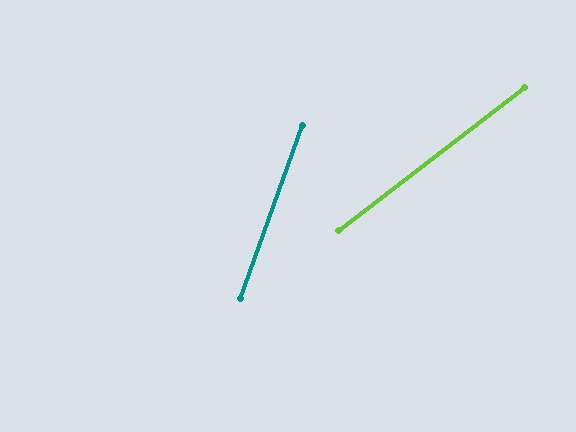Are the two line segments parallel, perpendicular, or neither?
Neither parallel nor perpendicular — they differ by about 33°.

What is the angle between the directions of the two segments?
Approximately 33 degrees.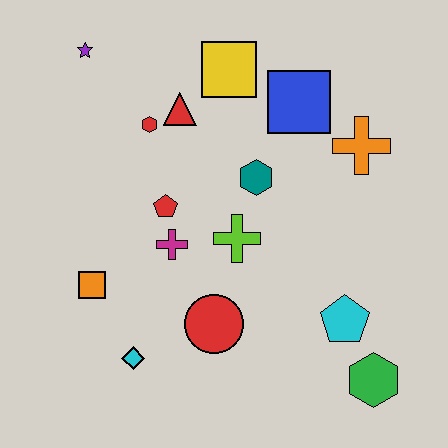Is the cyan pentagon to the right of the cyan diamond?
Yes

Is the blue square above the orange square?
Yes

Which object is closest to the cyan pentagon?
The green hexagon is closest to the cyan pentagon.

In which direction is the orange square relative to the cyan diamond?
The orange square is above the cyan diamond.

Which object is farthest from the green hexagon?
The purple star is farthest from the green hexagon.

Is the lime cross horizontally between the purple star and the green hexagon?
Yes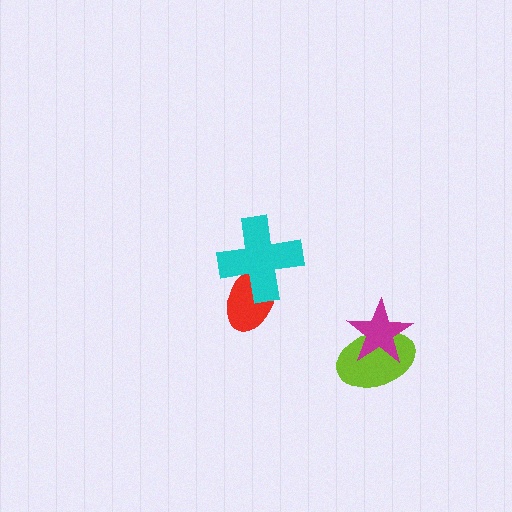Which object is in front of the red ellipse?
The cyan cross is in front of the red ellipse.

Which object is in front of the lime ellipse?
The magenta star is in front of the lime ellipse.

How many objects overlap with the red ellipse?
1 object overlaps with the red ellipse.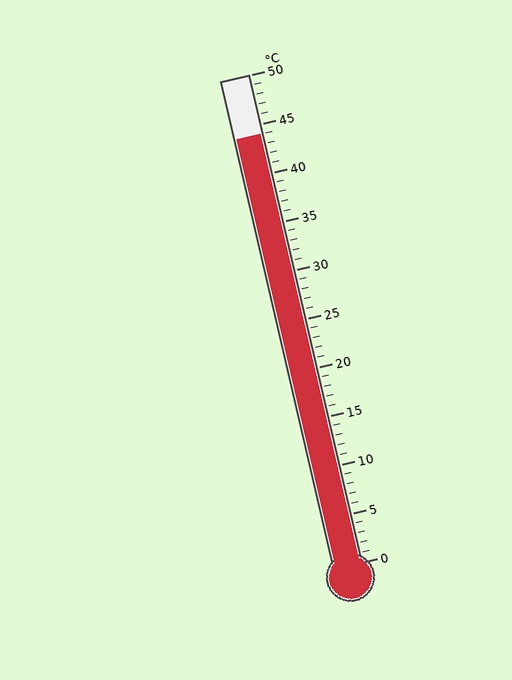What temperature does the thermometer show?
The thermometer shows approximately 44°C.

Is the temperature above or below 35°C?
The temperature is above 35°C.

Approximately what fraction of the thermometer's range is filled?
The thermometer is filled to approximately 90% of its range.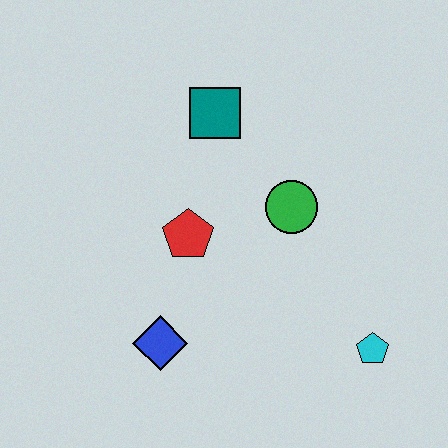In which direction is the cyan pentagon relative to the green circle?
The cyan pentagon is below the green circle.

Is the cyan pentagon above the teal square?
No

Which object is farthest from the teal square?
The cyan pentagon is farthest from the teal square.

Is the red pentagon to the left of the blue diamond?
No